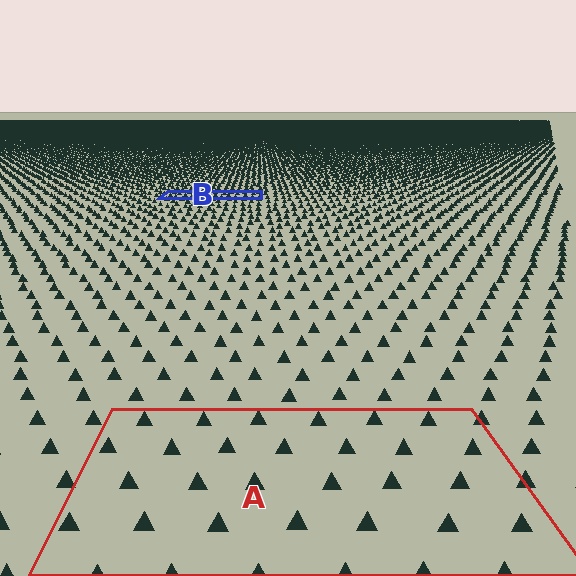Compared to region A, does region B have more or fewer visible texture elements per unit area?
Region B has more texture elements per unit area — they are packed more densely because it is farther away.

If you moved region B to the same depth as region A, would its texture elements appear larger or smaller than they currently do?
They would appear larger. At a closer depth, the same texture elements are projected at a bigger on-screen size.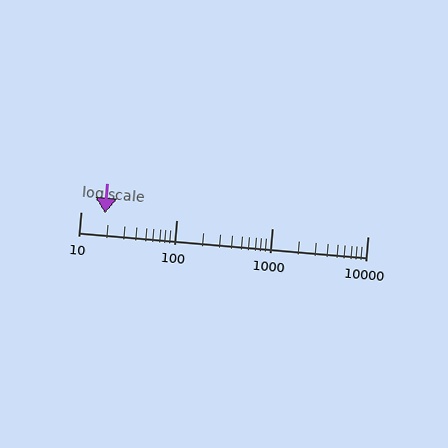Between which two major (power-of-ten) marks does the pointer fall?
The pointer is between 10 and 100.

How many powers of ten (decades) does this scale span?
The scale spans 3 decades, from 10 to 10000.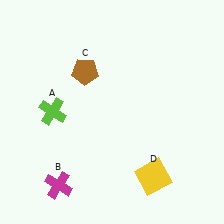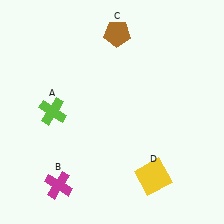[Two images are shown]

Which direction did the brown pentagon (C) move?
The brown pentagon (C) moved up.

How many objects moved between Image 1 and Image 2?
1 object moved between the two images.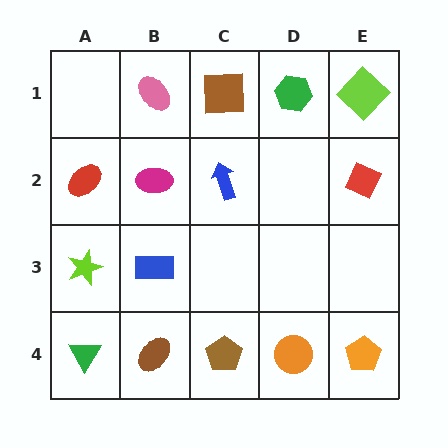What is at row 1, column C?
A brown square.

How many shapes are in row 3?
2 shapes.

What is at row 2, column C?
A blue arrow.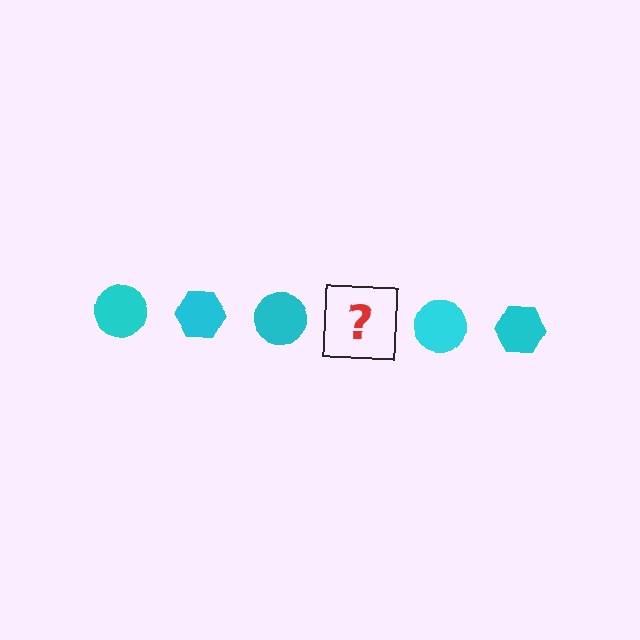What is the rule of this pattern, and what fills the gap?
The rule is that the pattern cycles through circle, hexagon shapes in cyan. The gap should be filled with a cyan hexagon.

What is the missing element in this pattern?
The missing element is a cyan hexagon.